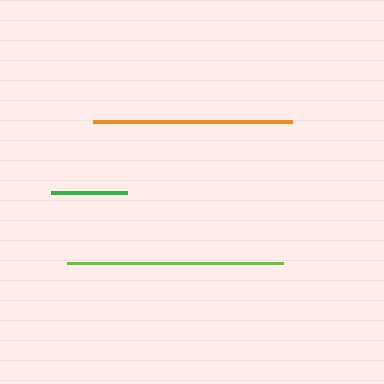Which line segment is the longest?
The lime line is the longest at approximately 216 pixels.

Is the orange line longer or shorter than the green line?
The orange line is longer than the green line.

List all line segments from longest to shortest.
From longest to shortest: lime, orange, green.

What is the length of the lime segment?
The lime segment is approximately 216 pixels long.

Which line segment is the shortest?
The green line is the shortest at approximately 77 pixels.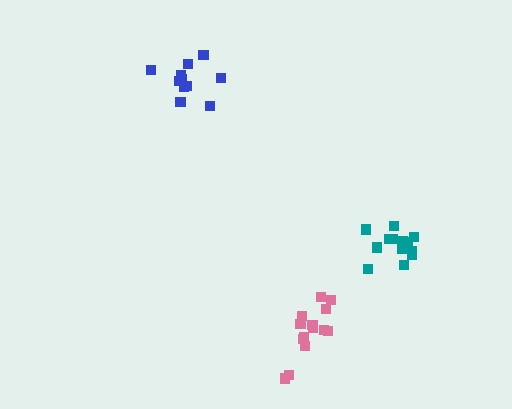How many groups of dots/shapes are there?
There are 3 groups.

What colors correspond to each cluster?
The clusters are colored: teal, blue, pink.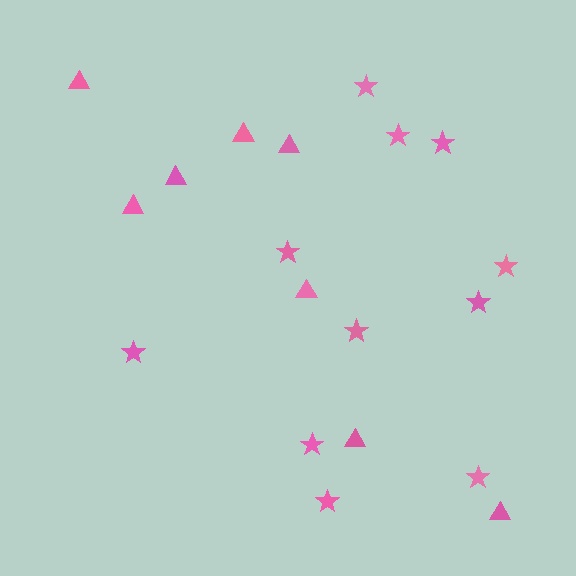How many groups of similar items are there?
There are 2 groups: one group of stars (11) and one group of triangles (8).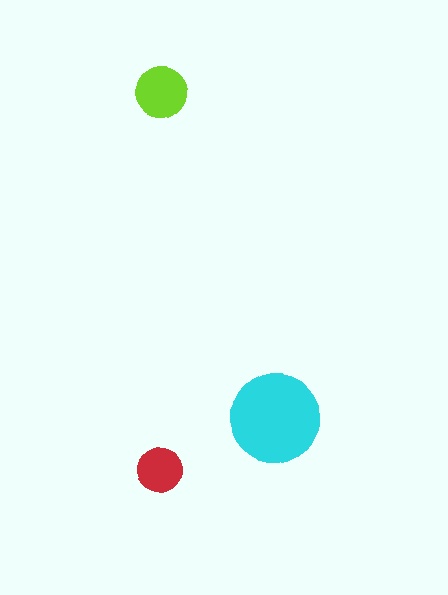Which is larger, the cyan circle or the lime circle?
The cyan one.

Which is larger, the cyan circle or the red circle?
The cyan one.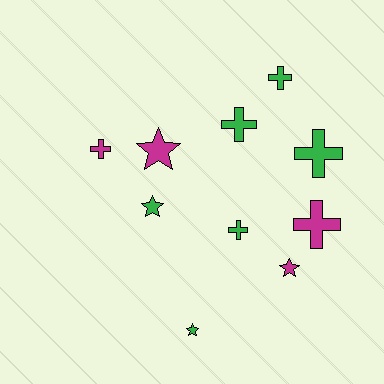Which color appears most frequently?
Green, with 6 objects.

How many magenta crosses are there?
There are 2 magenta crosses.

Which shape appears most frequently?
Cross, with 6 objects.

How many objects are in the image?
There are 10 objects.